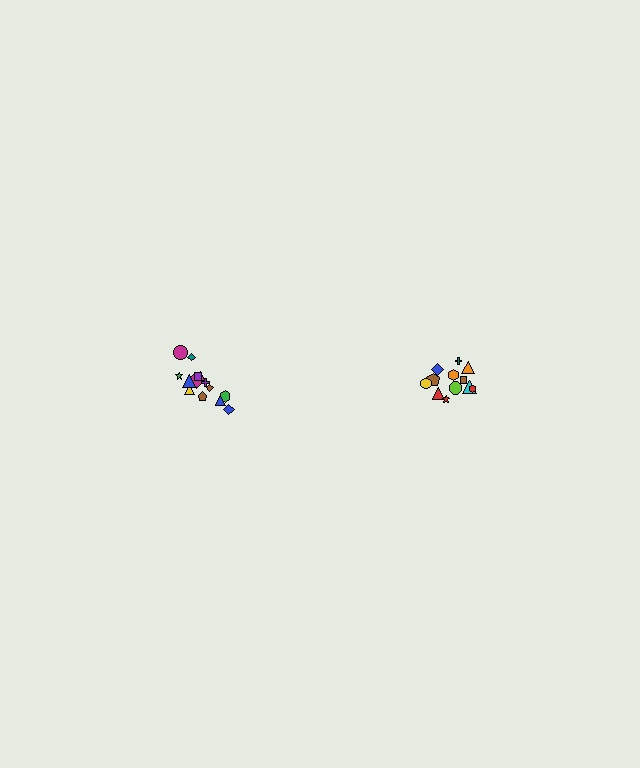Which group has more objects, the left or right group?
The left group.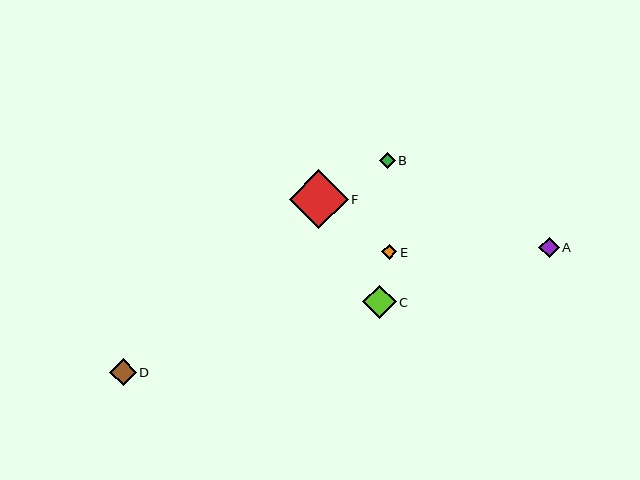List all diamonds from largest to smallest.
From largest to smallest: F, C, D, A, B, E.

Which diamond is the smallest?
Diamond E is the smallest with a size of approximately 15 pixels.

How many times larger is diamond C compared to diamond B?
Diamond C is approximately 2.1 times the size of diamond B.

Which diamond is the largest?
Diamond F is the largest with a size of approximately 59 pixels.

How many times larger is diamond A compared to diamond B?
Diamond A is approximately 1.3 times the size of diamond B.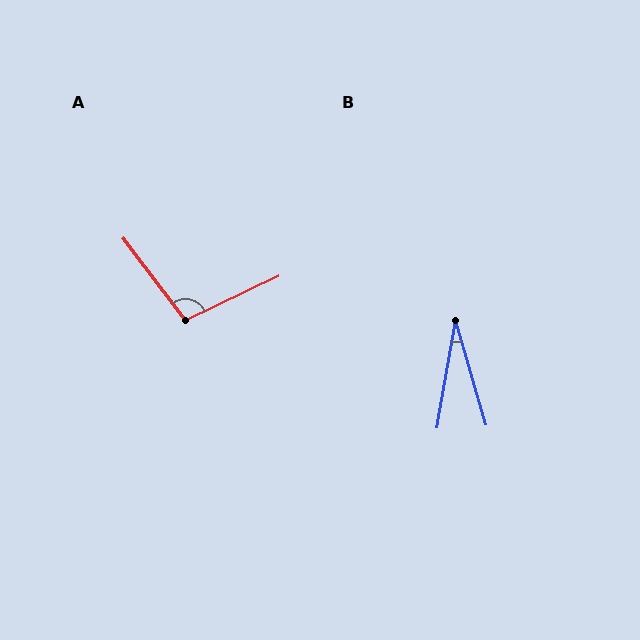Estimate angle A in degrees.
Approximately 102 degrees.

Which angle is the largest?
A, at approximately 102 degrees.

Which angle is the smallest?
B, at approximately 26 degrees.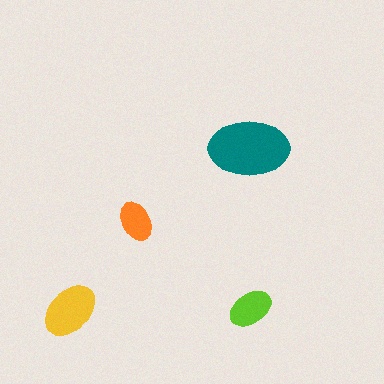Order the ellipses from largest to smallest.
the teal one, the yellow one, the lime one, the orange one.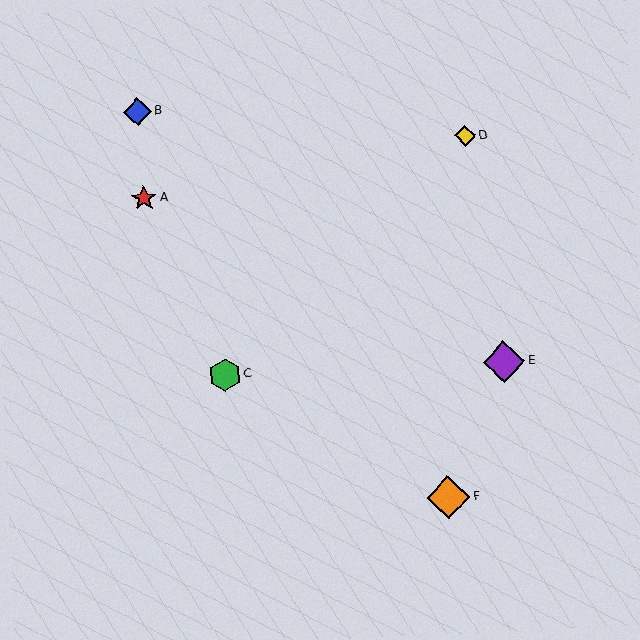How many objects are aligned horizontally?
2 objects (C, E) are aligned horizontally.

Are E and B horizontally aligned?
No, E is at y≈362 and B is at y≈112.